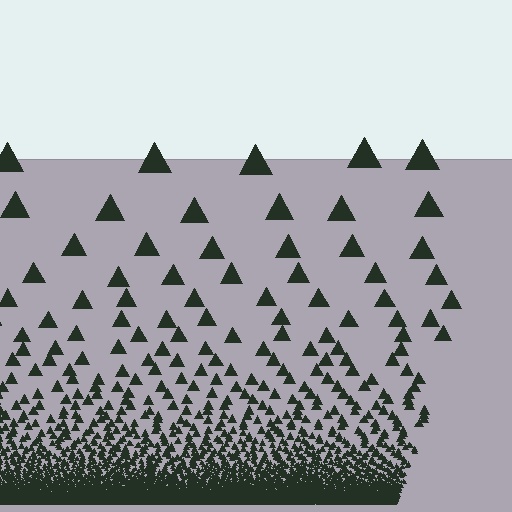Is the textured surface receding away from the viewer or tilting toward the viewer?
The surface appears to tilt toward the viewer. Texture elements get larger and sparser toward the top.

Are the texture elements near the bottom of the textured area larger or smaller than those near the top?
Smaller. The gradient is inverted — elements near the bottom are smaller and denser.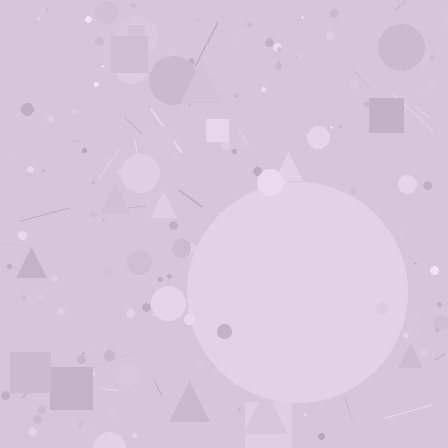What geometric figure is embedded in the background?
A circle is embedded in the background.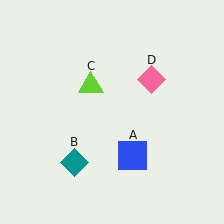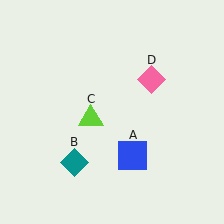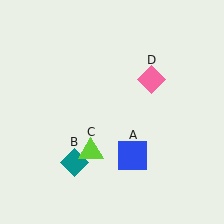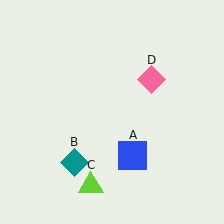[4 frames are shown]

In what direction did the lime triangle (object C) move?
The lime triangle (object C) moved down.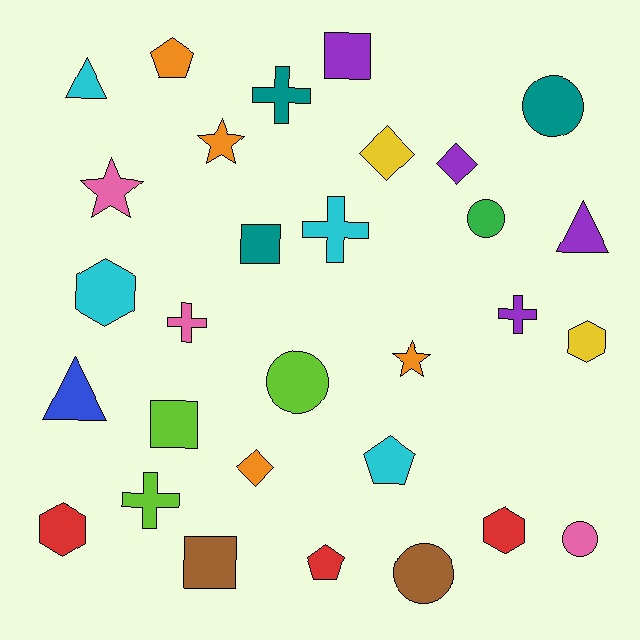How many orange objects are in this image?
There are 4 orange objects.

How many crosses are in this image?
There are 5 crosses.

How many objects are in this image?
There are 30 objects.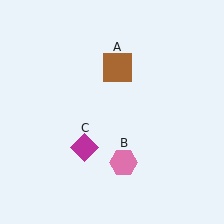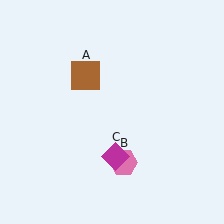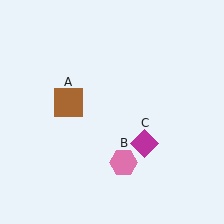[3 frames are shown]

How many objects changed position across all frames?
2 objects changed position: brown square (object A), magenta diamond (object C).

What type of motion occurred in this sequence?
The brown square (object A), magenta diamond (object C) rotated counterclockwise around the center of the scene.